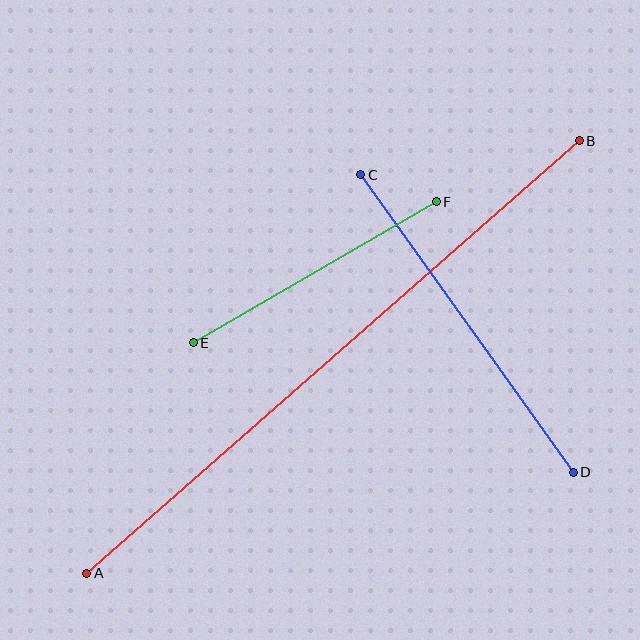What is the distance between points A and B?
The distance is approximately 656 pixels.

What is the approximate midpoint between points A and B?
The midpoint is at approximately (333, 357) pixels.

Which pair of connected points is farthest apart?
Points A and B are farthest apart.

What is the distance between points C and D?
The distance is approximately 366 pixels.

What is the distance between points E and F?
The distance is approximately 281 pixels.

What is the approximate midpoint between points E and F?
The midpoint is at approximately (315, 272) pixels.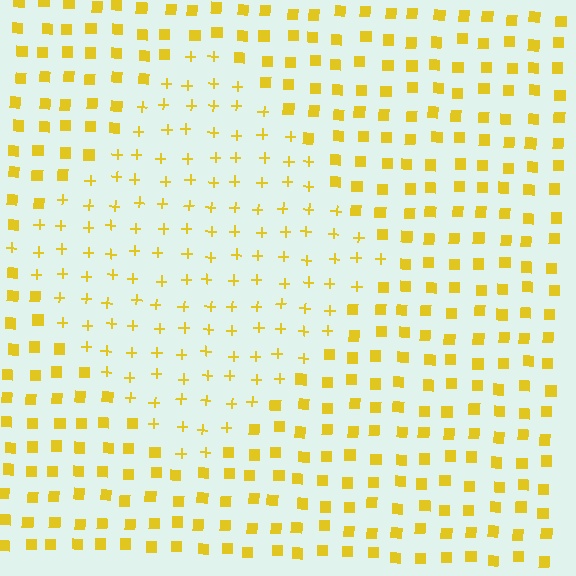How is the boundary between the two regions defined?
The boundary is defined by a change in element shape: plus signs inside vs. squares outside. All elements share the same color and spacing.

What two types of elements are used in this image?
The image uses plus signs inside the diamond region and squares outside it.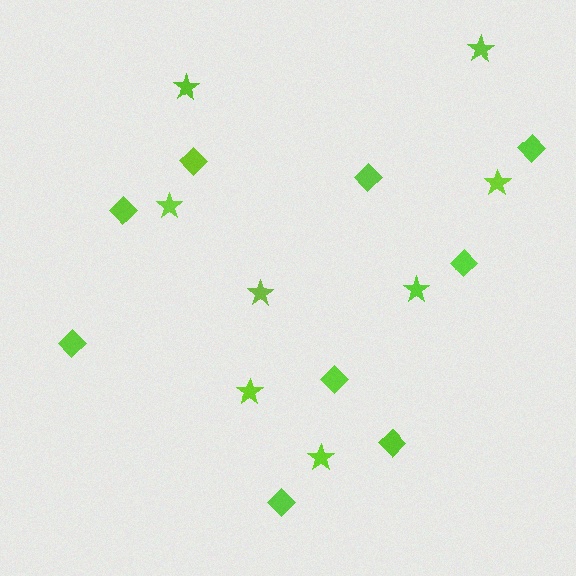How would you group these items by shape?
There are 2 groups: one group of diamonds (9) and one group of stars (8).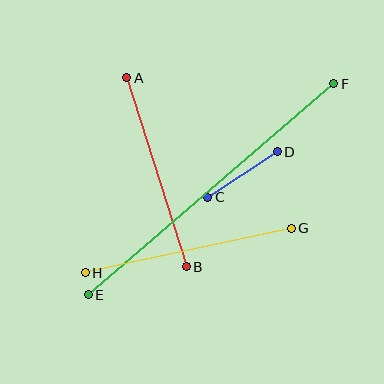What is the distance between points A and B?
The distance is approximately 198 pixels.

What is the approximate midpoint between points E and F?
The midpoint is at approximately (211, 189) pixels.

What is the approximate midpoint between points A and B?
The midpoint is at approximately (157, 172) pixels.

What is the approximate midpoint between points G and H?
The midpoint is at approximately (188, 250) pixels.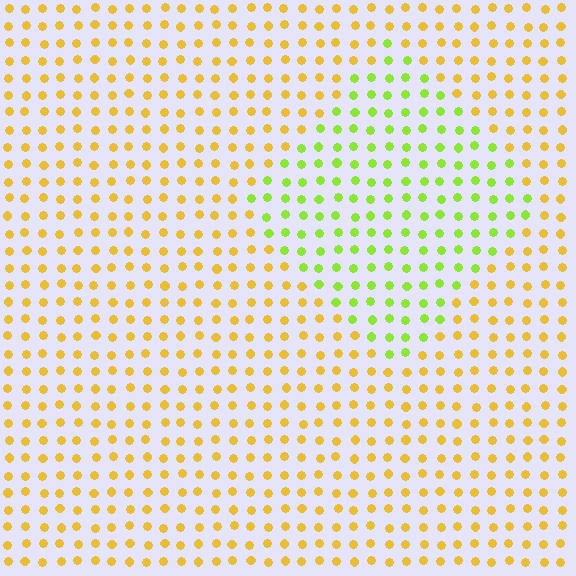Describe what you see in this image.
The image is filled with small yellow elements in a uniform arrangement. A diamond-shaped region is visible where the elements are tinted to a slightly different hue, forming a subtle color boundary.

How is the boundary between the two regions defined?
The boundary is defined purely by a slight shift in hue (about 45 degrees). Spacing, size, and orientation are identical on both sides.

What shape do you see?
I see a diamond.